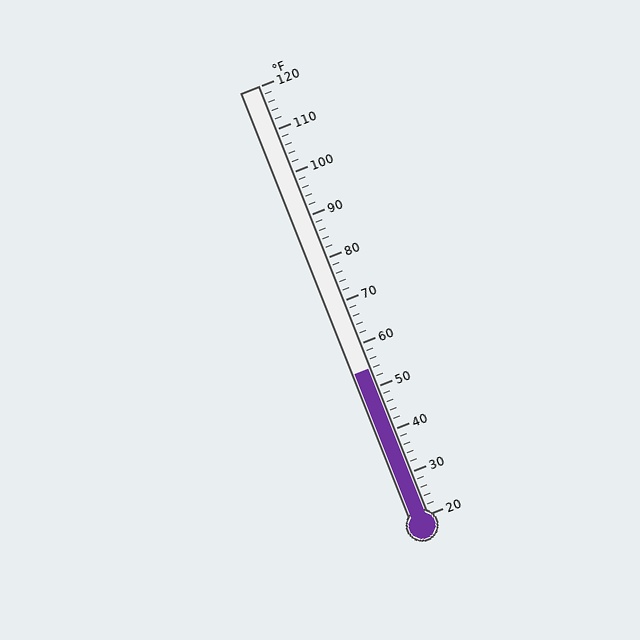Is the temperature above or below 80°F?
The temperature is below 80°F.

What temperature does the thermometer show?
The thermometer shows approximately 54°F.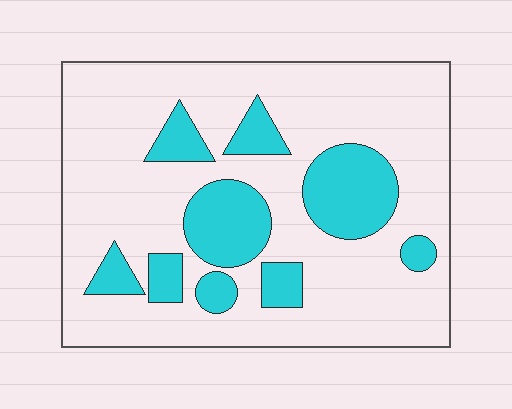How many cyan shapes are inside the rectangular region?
9.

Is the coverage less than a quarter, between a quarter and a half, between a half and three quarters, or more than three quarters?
Less than a quarter.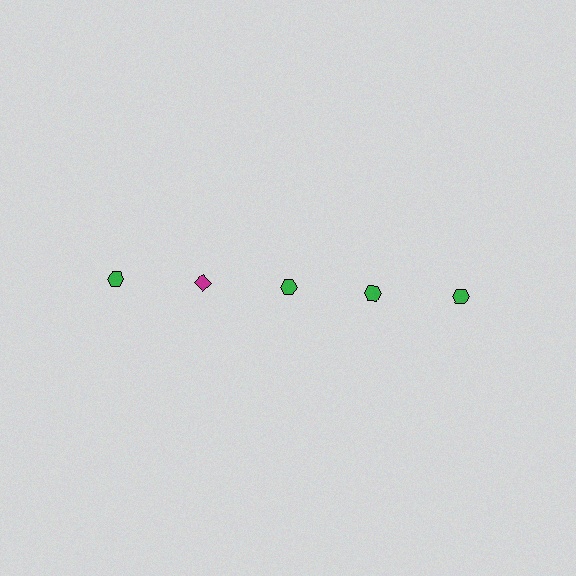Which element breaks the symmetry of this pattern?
The magenta diamond in the top row, second from left column breaks the symmetry. All other shapes are green hexagons.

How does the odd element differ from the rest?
It differs in both color (magenta instead of green) and shape (diamond instead of hexagon).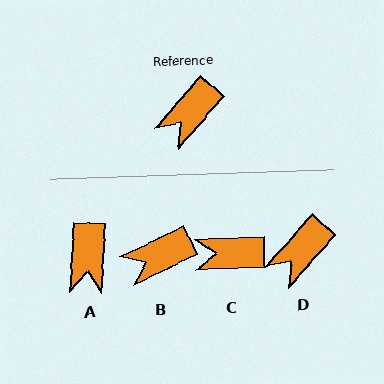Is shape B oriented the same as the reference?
No, it is off by about 23 degrees.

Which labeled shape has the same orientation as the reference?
D.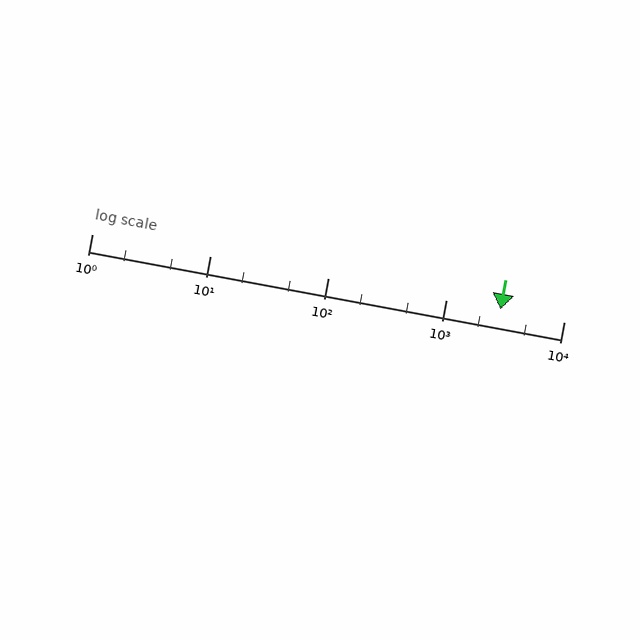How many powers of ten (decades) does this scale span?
The scale spans 4 decades, from 1 to 10000.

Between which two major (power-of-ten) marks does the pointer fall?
The pointer is between 1000 and 10000.